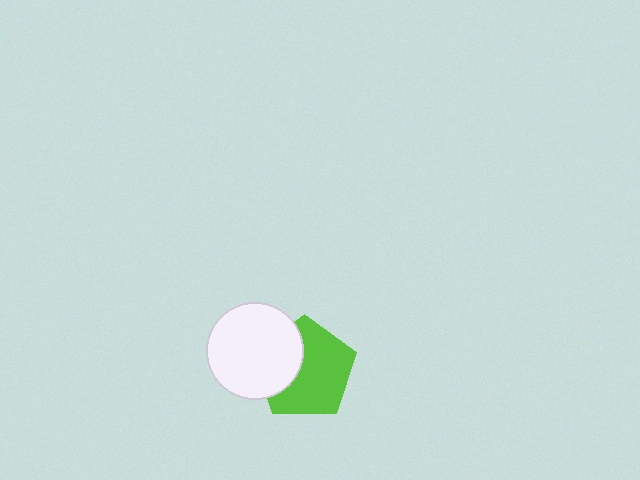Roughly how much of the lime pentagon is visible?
Most of it is visible (roughly 66%).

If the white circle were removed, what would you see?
You would see the complete lime pentagon.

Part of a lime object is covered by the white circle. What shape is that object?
It is a pentagon.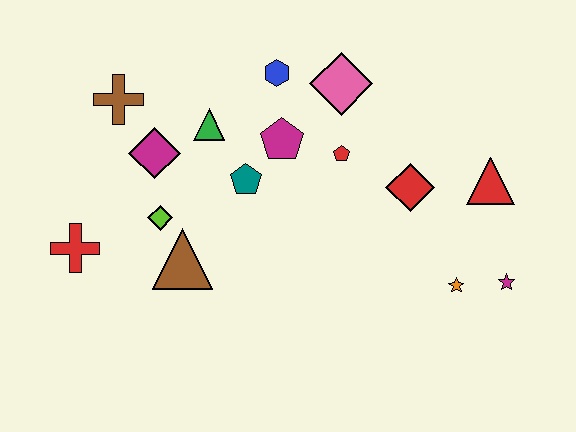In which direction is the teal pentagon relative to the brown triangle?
The teal pentagon is above the brown triangle.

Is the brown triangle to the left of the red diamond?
Yes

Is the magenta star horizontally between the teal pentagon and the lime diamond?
No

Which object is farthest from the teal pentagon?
The magenta star is farthest from the teal pentagon.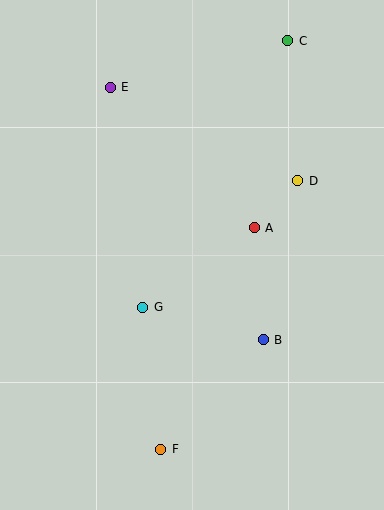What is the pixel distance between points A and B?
The distance between A and B is 113 pixels.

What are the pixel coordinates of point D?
Point D is at (298, 181).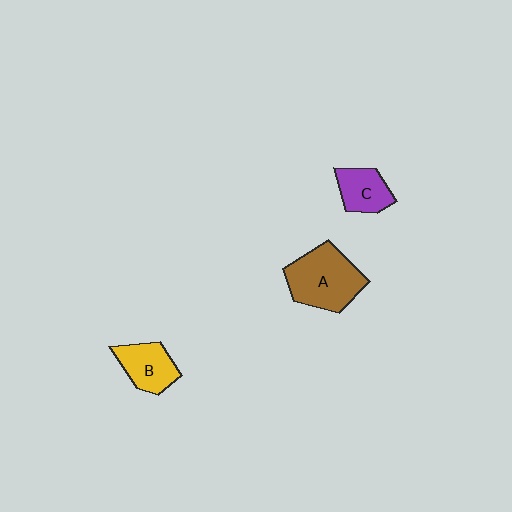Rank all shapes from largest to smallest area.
From largest to smallest: A (brown), B (yellow), C (purple).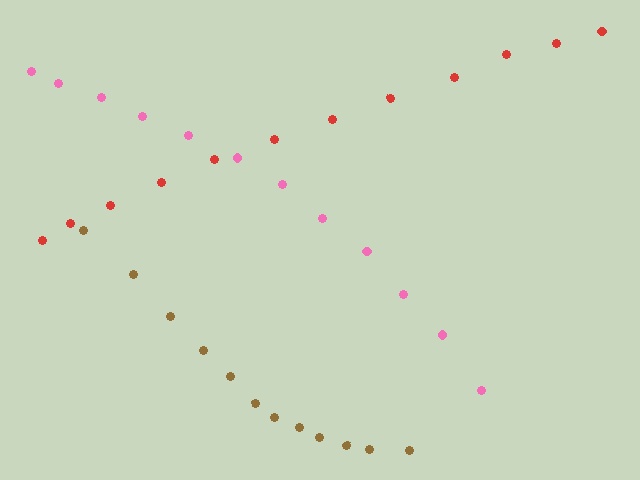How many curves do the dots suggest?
There are 3 distinct paths.